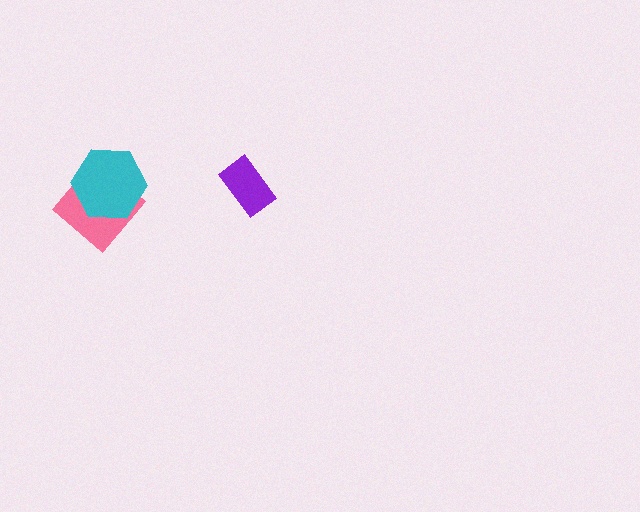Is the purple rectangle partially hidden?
No, no other shape covers it.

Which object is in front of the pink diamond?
The cyan hexagon is in front of the pink diamond.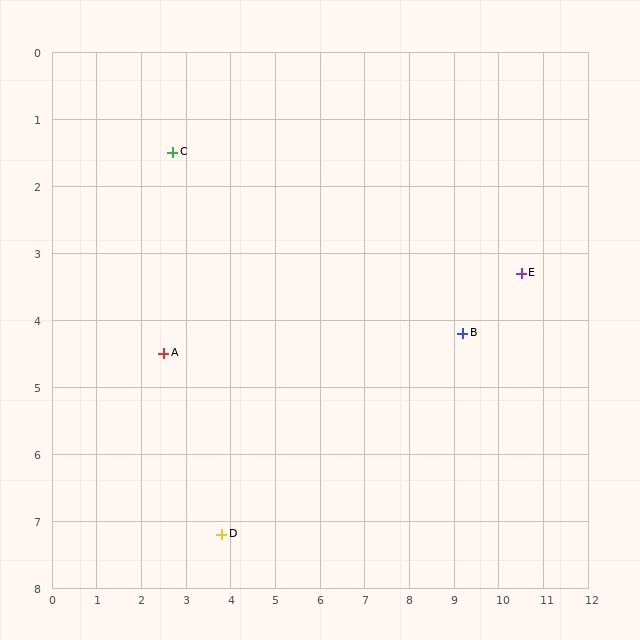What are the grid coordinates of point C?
Point C is at approximately (2.7, 1.5).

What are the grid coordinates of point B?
Point B is at approximately (9.2, 4.2).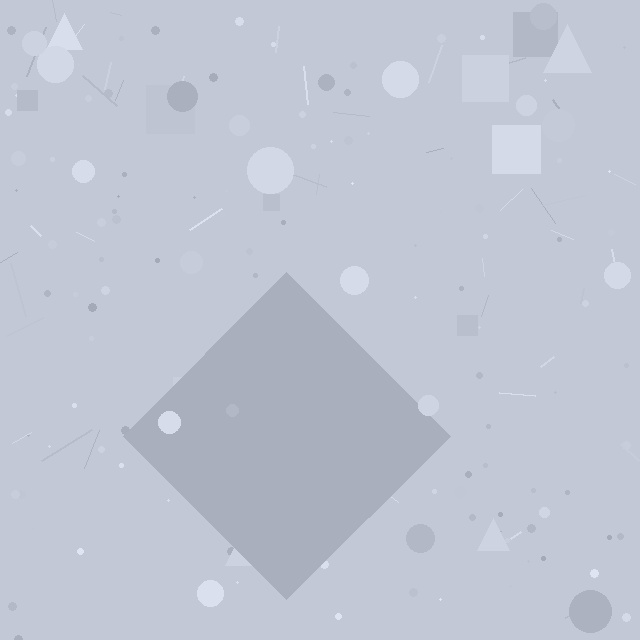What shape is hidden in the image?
A diamond is hidden in the image.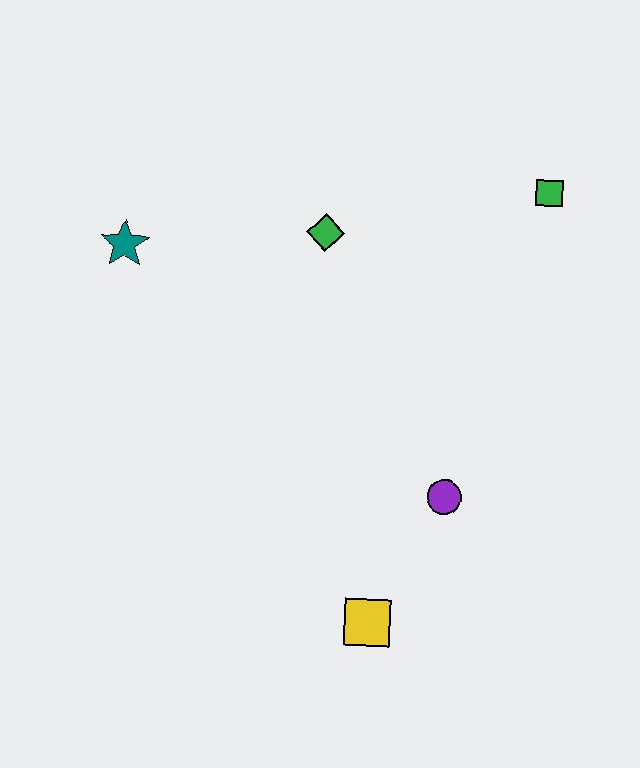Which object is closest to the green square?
The green diamond is closest to the green square.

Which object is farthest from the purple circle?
The teal star is farthest from the purple circle.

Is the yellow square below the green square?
Yes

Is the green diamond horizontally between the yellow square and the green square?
No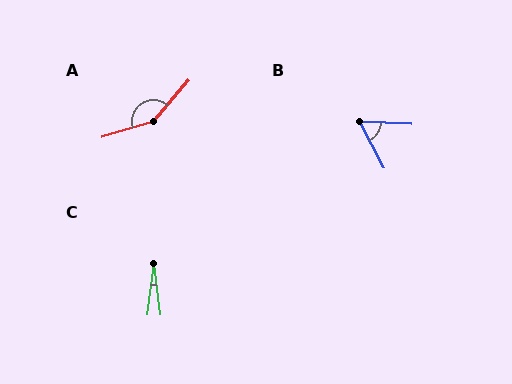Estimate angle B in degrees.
Approximately 59 degrees.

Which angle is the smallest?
C, at approximately 15 degrees.